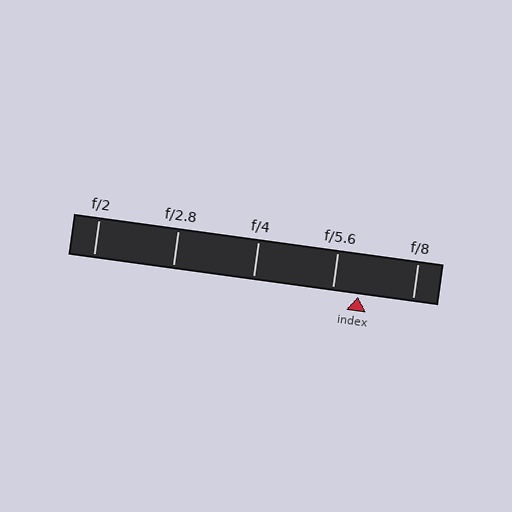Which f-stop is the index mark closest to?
The index mark is closest to f/5.6.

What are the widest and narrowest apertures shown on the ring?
The widest aperture shown is f/2 and the narrowest is f/8.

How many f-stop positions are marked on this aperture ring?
There are 5 f-stop positions marked.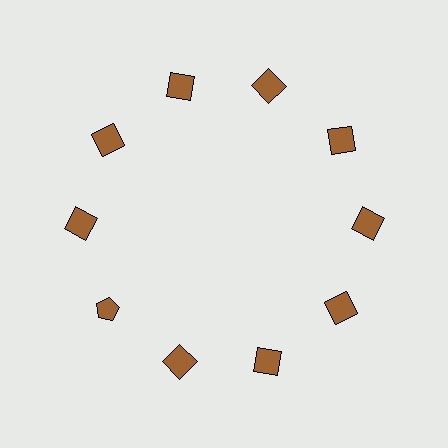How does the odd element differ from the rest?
It has a different shape: pentagon instead of square.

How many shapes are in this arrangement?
There are 10 shapes arranged in a ring pattern.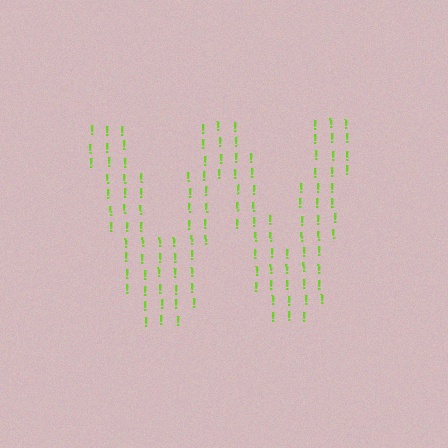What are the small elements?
The small elements are exclamation marks.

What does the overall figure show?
The overall figure shows the letter W.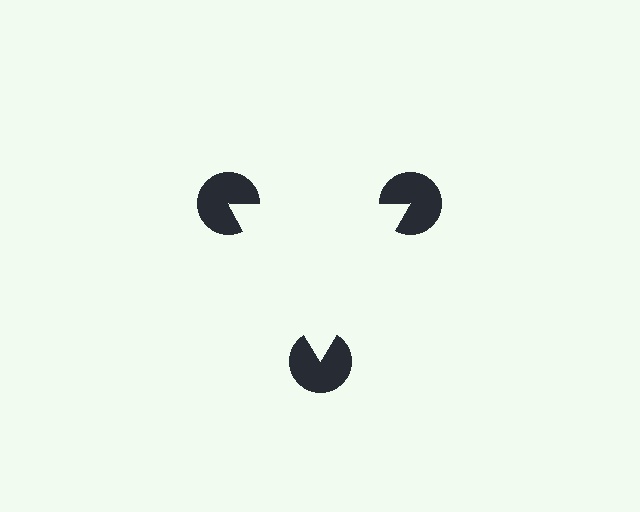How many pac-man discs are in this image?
There are 3 — one at each vertex of the illusory triangle.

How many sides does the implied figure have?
3 sides.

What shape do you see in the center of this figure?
An illusory triangle — its edges are inferred from the aligned wedge cuts in the pac-man discs, not physically drawn.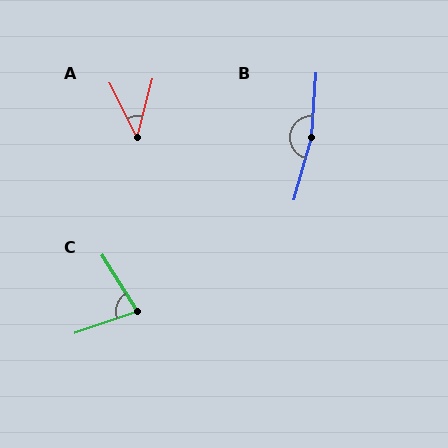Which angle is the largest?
B, at approximately 169 degrees.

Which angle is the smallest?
A, at approximately 42 degrees.